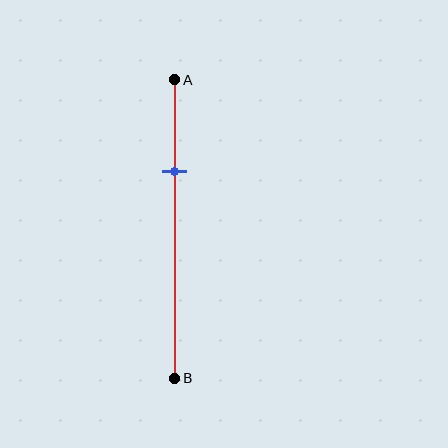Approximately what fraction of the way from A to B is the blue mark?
The blue mark is approximately 30% of the way from A to B.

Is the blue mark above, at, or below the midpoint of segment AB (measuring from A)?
The blue mark is above the midpoint of segment AB.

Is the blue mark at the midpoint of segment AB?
No, the mark is at about 30% from A, not at the 50% midpoint.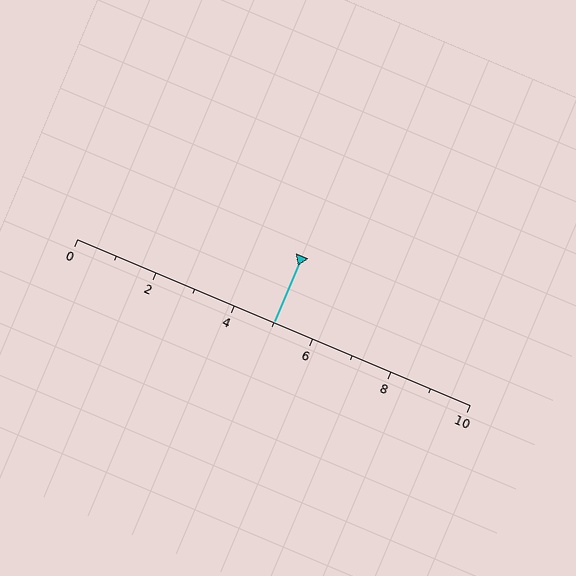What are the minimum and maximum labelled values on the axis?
The axis runs from 0 to 10.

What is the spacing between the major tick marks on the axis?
The major ticks are spaced 2 apart.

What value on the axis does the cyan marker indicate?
The marker indicates approximately 5.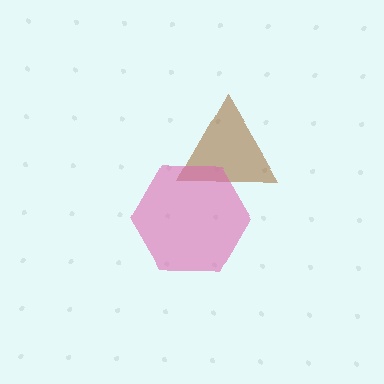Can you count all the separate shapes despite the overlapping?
Yes, there are 2 separate shapes.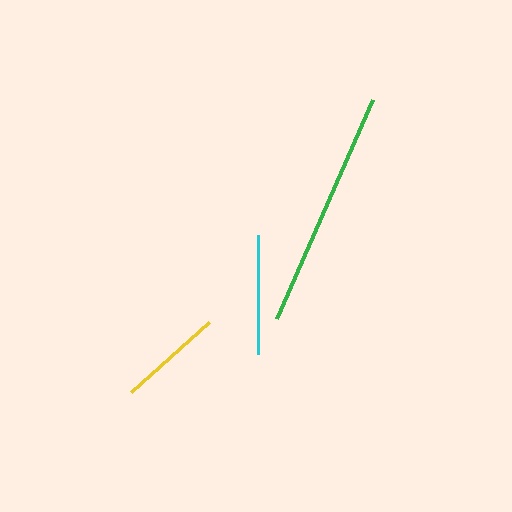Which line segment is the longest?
The green line is the longest at approximately 239 pixels.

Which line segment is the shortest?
The yellow line is the shortest at approximately 105 pixels.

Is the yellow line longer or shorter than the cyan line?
The cyan line is longer than the yellow line.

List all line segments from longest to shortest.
From longest to shortest: green, cyan, yellow.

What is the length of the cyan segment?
The cyan segment is approximately 119 pixels long.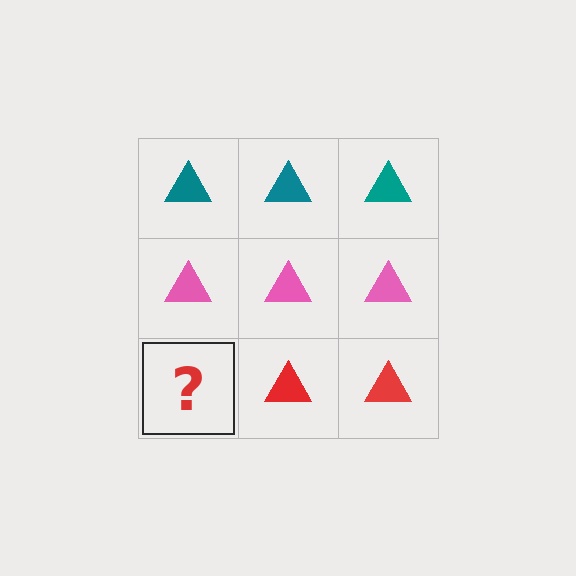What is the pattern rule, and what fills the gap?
The rule is that each row has a consistent color. The gap should be filled with a red triangle.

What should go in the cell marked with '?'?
The missing cell should contain a red triangle.